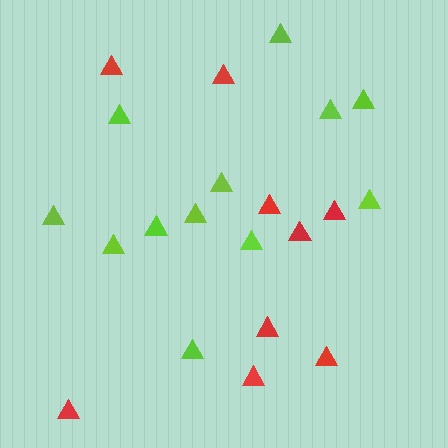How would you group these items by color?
There are 2 groups: one group of red triangles (9) and one group of lime triangles (12).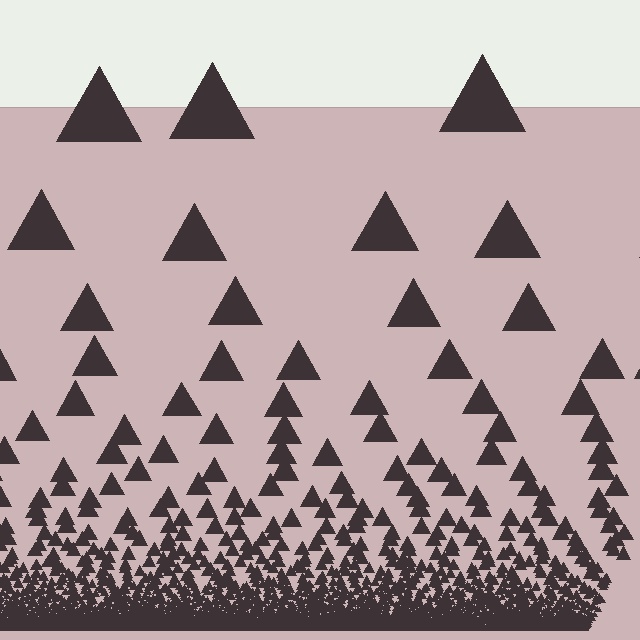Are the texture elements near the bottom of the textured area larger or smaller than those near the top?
Smaller. The gradient is inverted — elements near the bottom are smaller and denser.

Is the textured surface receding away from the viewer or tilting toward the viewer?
The surface appears to tilt toward the viewer. Texture elements get larger and sparser toward the top.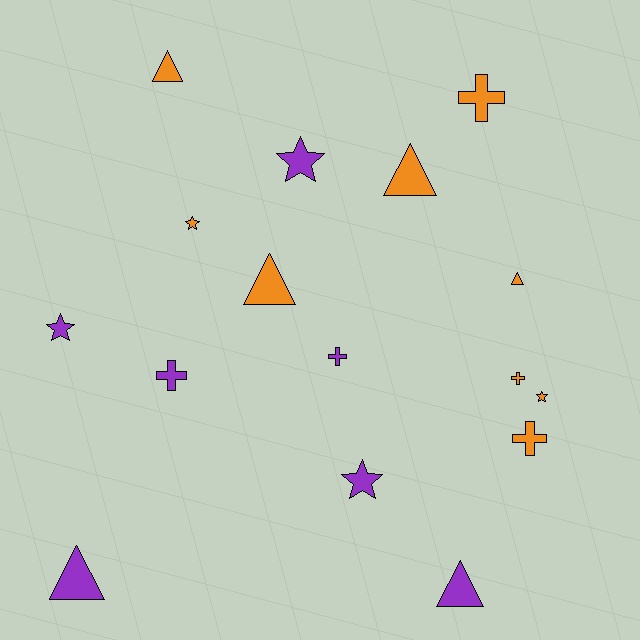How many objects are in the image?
There are 16 objects.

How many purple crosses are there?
There are 2 purple crosses.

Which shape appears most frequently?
Triangle, with 6 objects.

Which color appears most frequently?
Orange, with 9 objects.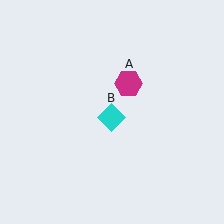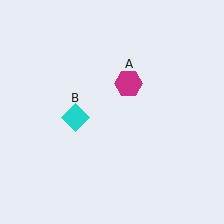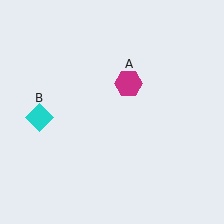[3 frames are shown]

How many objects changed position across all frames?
1 object changed position: cyan diamond (object B).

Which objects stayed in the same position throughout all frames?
Magenta hexagon (object A) remained stationary.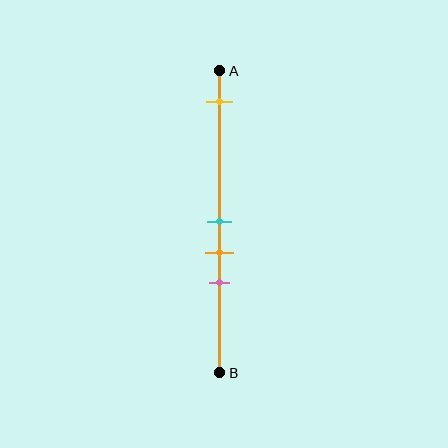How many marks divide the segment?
There are 4 marks dividing the segment.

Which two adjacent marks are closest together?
The cyan and orange marks are the closest adjacent pair.